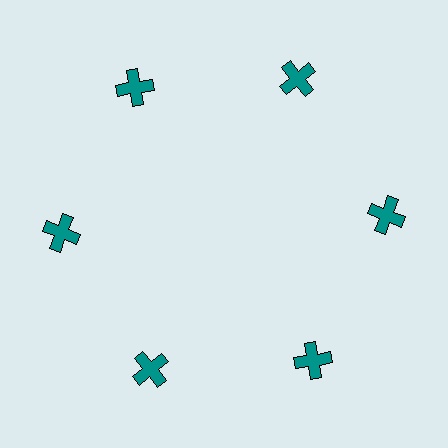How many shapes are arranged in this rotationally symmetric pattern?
There are 6 shapes, arranged in 6 groups of 1.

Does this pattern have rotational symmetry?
Yes, this pattern has 6-fold rotational symmetry. It looks the same after rotating 60 degrees around the center.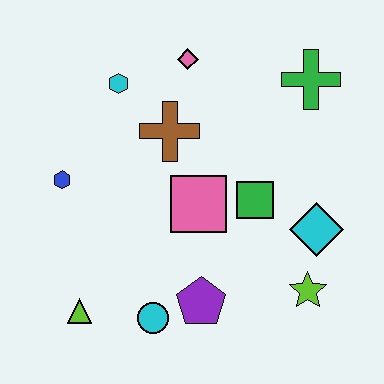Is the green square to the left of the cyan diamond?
Yes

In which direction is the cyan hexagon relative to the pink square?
The cyan hexagon is above the pink square.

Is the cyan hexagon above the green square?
Yes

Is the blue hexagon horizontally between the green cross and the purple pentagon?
No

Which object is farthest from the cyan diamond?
The blue hexagon is farthest from the cyan diamond.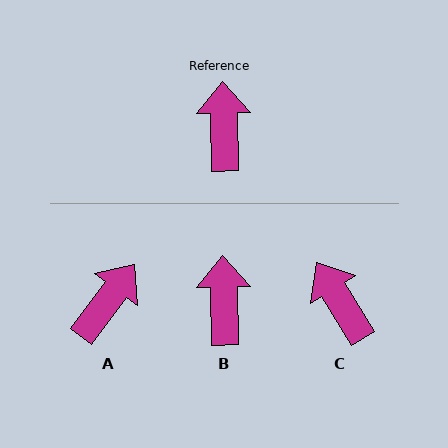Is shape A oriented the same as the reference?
No, it is off by about 38 degrees.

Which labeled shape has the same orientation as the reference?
B.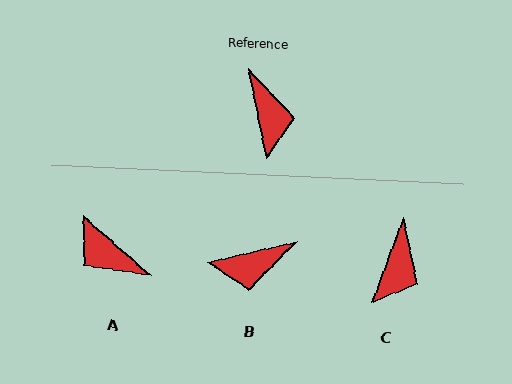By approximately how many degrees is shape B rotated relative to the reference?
Approximately 87 degrees clockwise.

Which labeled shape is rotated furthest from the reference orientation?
A, about 142 degrees away.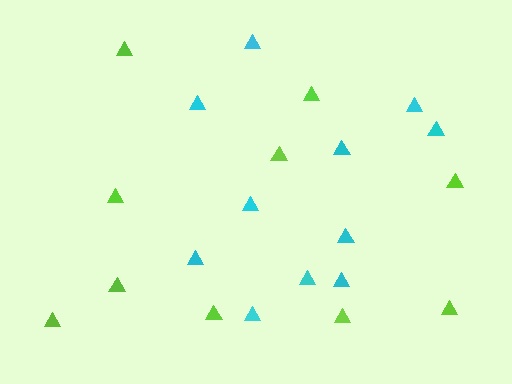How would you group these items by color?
There are 2 groups: one group of cyan triangles (11) and one group of lime triangles (10).